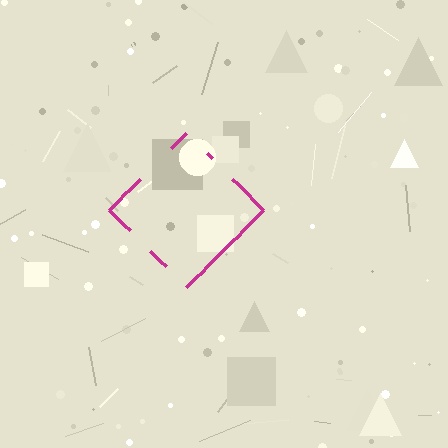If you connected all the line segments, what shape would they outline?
They would outline a diamond.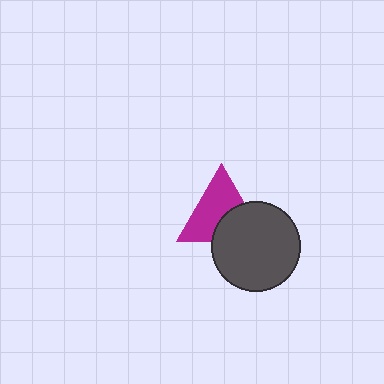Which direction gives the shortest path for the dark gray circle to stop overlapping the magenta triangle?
Moving toward the lower-right gives the shortest separation.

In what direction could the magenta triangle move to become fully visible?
The magenta triangle could move toward the upper-left. That would shift it out from behind the dark gray circle entirely.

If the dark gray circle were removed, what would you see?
You would see the complete magenta triangle.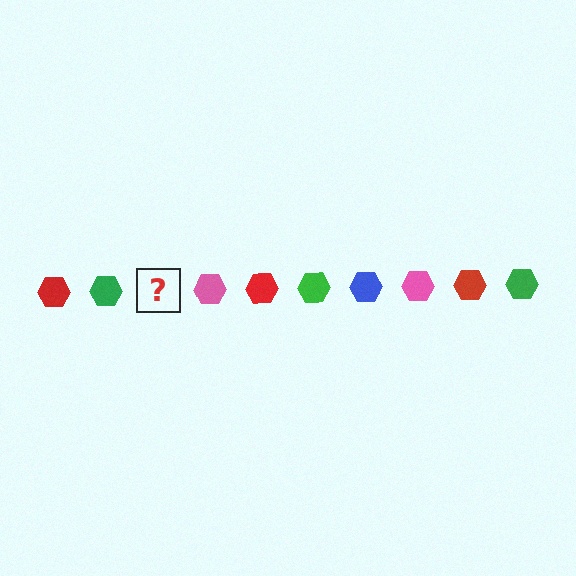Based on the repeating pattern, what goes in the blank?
The blank should be a blue hexagon.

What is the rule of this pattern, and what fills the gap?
The rule is that the pattern cycles through red, green, blue, pink hexagons. The gap should be filled with a blue hexagon.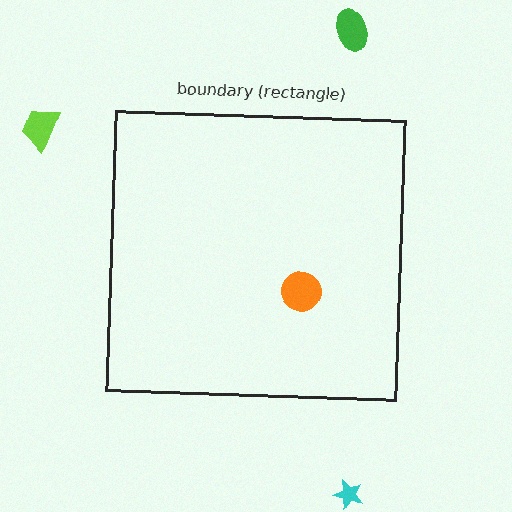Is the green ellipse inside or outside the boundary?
Outside.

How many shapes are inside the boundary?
1 inside, 3 outside.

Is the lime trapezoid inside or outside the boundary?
Outside.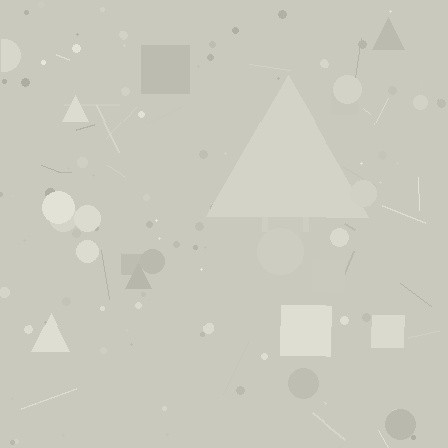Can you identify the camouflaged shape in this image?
The camouflaged shape is a triangle.